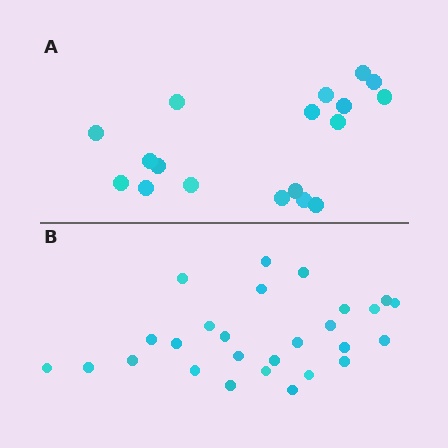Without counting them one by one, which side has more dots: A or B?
Region B (the bottom region) has more dots.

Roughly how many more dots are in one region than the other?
Region B has roughly 8 or so more dots than region A.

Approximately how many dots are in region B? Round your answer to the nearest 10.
About 30 dots. (The exact count is 27, which rounds to 30.)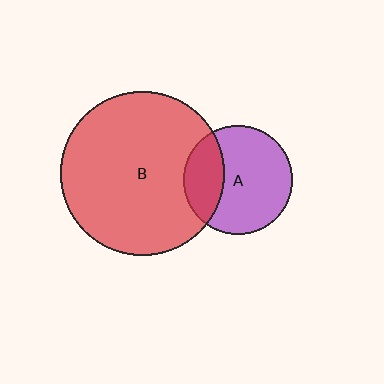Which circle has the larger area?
Circle B (red).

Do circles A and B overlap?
Yes.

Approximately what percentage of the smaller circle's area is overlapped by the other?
Approximately 30%.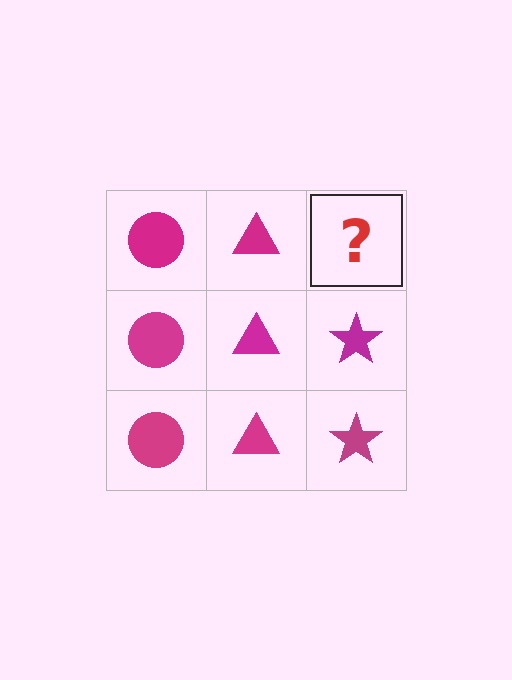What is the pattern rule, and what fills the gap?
The rule is that each column has a consistent shape. The gap should be filled with a magenta star.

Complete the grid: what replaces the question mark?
The question mark should be replaced with a magenta star.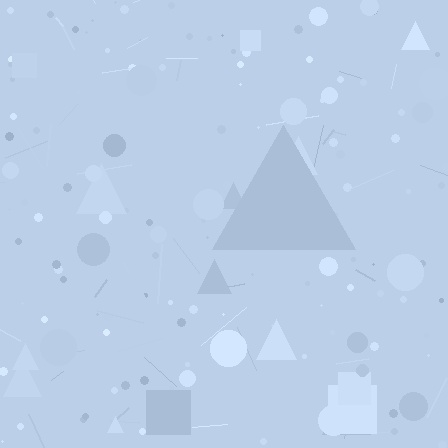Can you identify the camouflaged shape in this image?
The camouflaged shape is a triangle.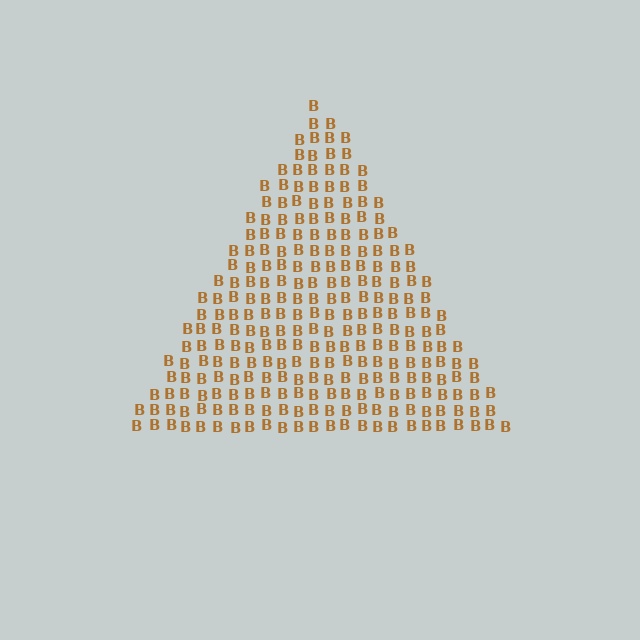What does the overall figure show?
The overall figure shows a triangle.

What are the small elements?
The small elements are letter B's.